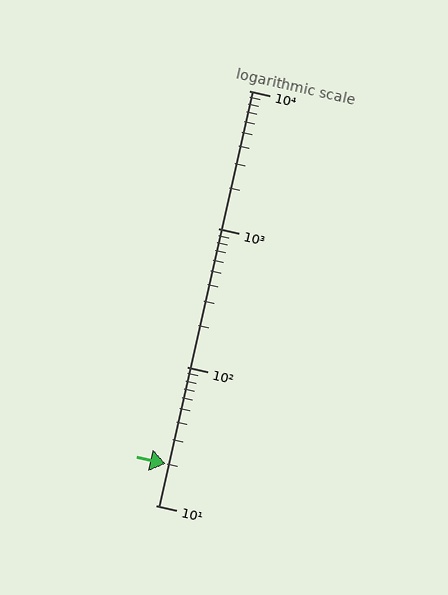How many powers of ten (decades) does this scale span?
The scale spans 3 decades, from 10 to 10000.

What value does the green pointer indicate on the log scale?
The pointer indicates approximately 20.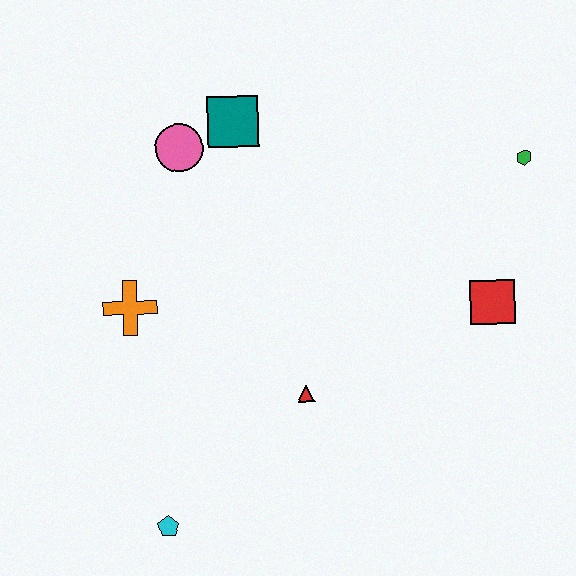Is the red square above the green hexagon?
No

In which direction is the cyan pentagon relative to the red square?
The cyan pentagon is to the left of the red square.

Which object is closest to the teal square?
The pink circle is closest to the teal square.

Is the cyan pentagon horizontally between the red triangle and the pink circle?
No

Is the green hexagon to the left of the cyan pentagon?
No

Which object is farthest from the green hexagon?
The cyan pentagon is farthest from the green hexagon.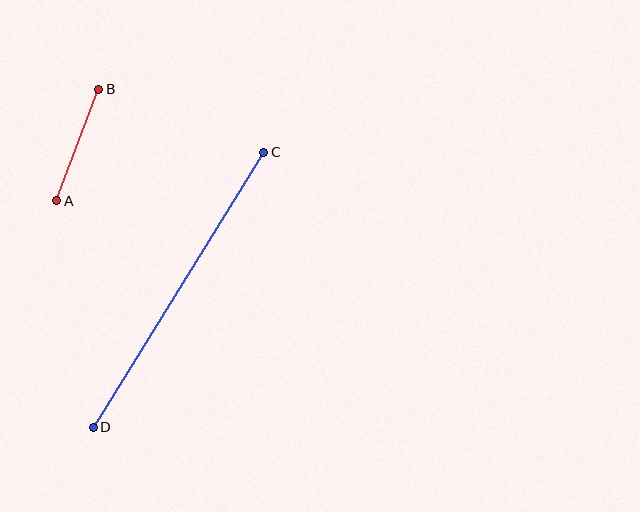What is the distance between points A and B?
The distance is approximately 119 pixels.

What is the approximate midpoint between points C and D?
The midpoint is at approximately (179, 290) pixels.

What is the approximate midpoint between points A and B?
The midpoint is at approximately (78, 145) pixels.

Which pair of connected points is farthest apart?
Points C and D are farthest apart.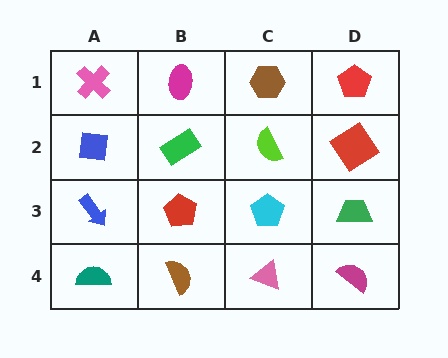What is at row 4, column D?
A magenta semicircle.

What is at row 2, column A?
A blue square.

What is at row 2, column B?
A green rectangle.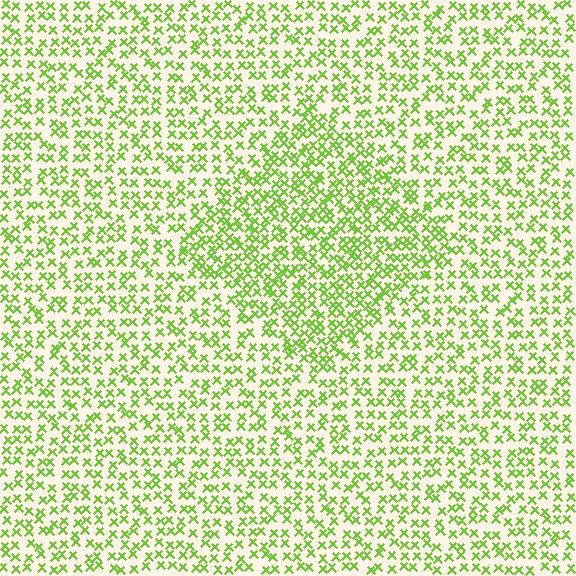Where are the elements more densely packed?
The elements are more densely packed inside the diamond boundary.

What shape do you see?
I see a diamond.